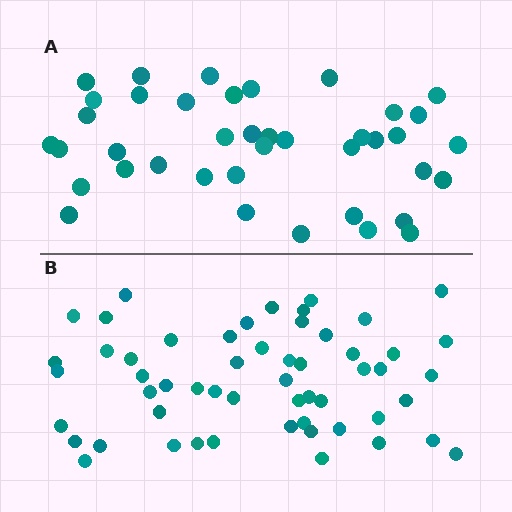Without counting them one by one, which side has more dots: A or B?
Region B (the bottom region) has more dots.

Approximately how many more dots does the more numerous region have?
Region B has approximately 15 more dots than region A.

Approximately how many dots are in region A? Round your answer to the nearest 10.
About 40 dots.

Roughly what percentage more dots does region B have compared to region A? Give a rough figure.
About 40% more.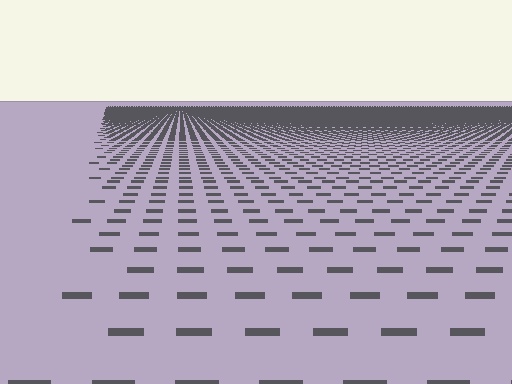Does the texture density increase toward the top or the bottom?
Density increases toward the top.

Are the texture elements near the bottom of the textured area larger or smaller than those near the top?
Larger. Near the bottom, elements are closer to the viewer and appear at a bigger on-screen size.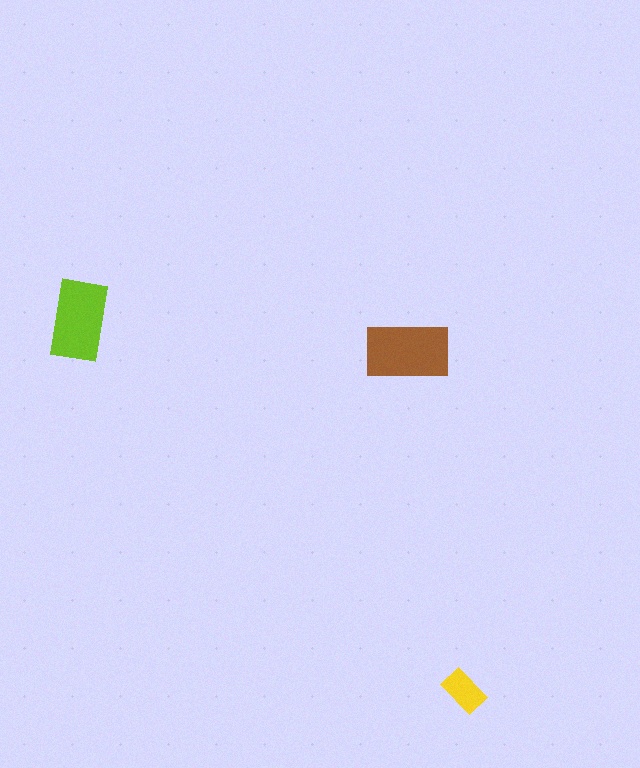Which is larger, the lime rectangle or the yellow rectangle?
The lime one.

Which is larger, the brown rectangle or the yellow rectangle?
The brown one.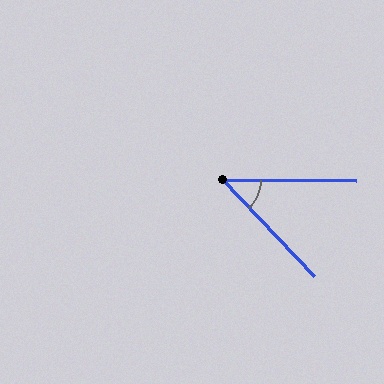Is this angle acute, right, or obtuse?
It is acute.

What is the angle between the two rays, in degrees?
Approximately 46 degrees.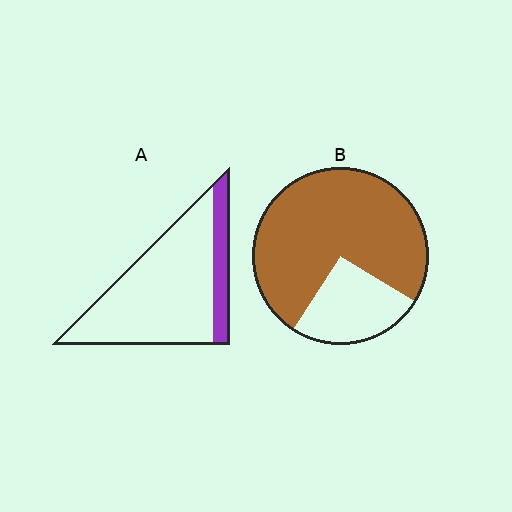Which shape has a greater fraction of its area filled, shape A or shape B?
Shape B.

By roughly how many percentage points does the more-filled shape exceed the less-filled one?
By roughly 55 percentage points (B over A).